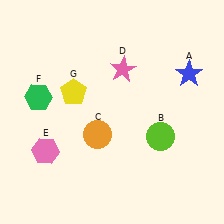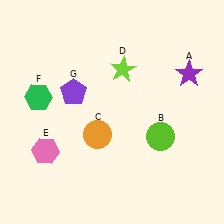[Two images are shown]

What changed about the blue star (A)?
In Image 1, A is blue. In Image 2, it changed to purple.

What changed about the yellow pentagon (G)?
In Image 1, G is yellow. In Image 2, it changed to purple.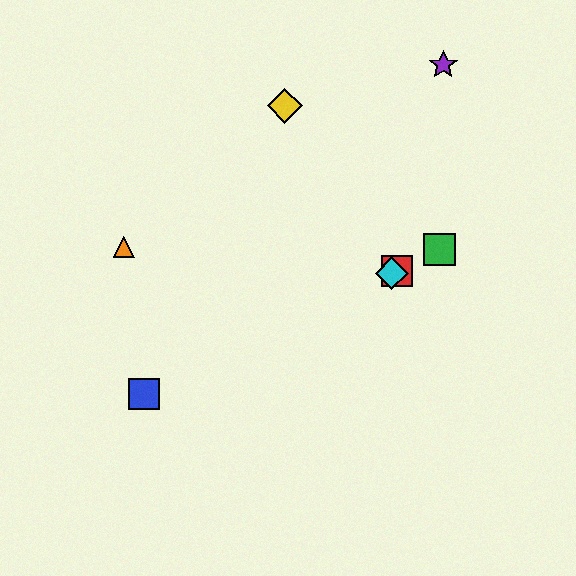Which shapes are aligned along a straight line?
The red square, the blue square, the green square, the cyan diamond are aligned along a straight line.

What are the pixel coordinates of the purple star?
The purple star is at (443, 65).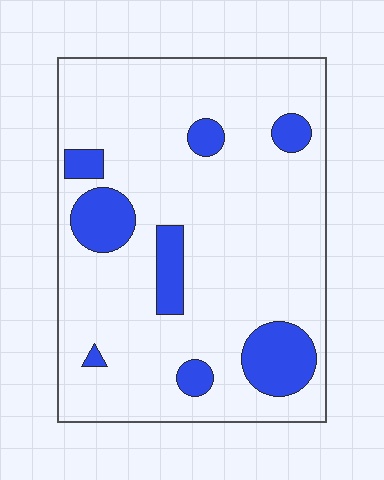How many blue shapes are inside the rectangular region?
8.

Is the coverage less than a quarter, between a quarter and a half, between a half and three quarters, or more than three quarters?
Less than a quarter.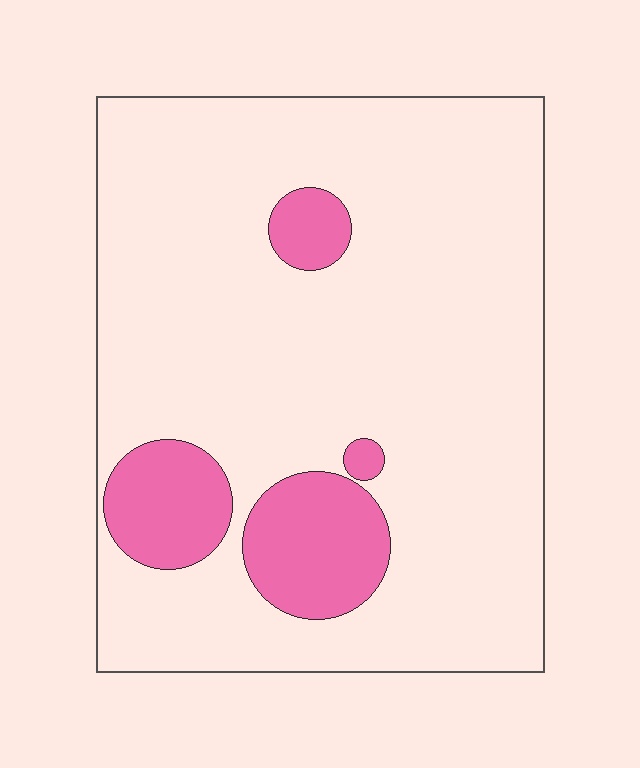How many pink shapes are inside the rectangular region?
4.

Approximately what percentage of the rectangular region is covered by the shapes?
Approximately 15%.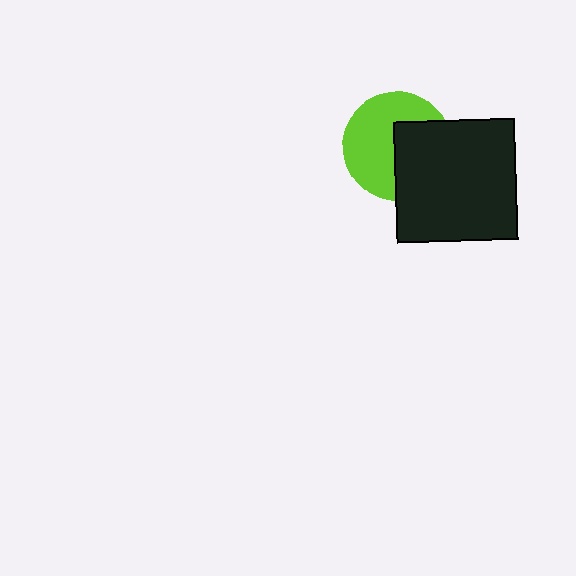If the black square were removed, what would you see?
You would see the complete lime circle.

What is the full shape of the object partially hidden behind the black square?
The partially hidden object is a lime circle.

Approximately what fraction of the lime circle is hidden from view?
Roughly 42% of the lime circle is hidden behind the black square.